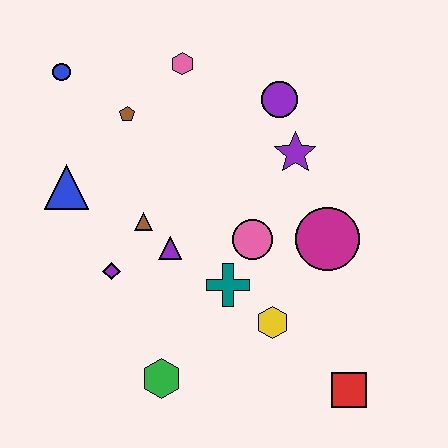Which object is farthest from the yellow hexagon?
The blue circle is farthest from the yellow hexagon.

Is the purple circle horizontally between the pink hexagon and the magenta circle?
Yes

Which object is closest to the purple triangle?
The brown triangle is closest to the purple triangle.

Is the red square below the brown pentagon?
Yes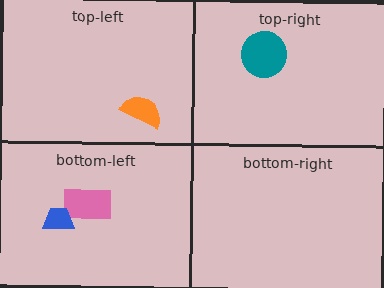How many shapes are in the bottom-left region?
2.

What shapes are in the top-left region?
The orange semicircle.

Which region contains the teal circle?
The top-right region.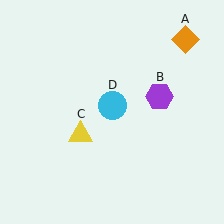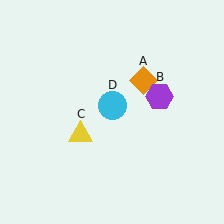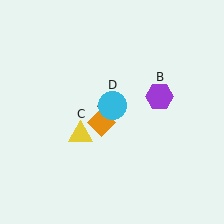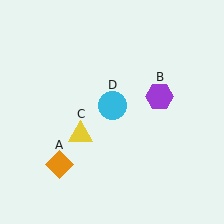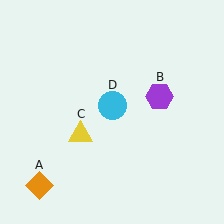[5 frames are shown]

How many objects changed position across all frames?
1 object changed position: orange diamond (object A).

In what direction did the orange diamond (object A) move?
The orange diamond (object A) moved down and to the left.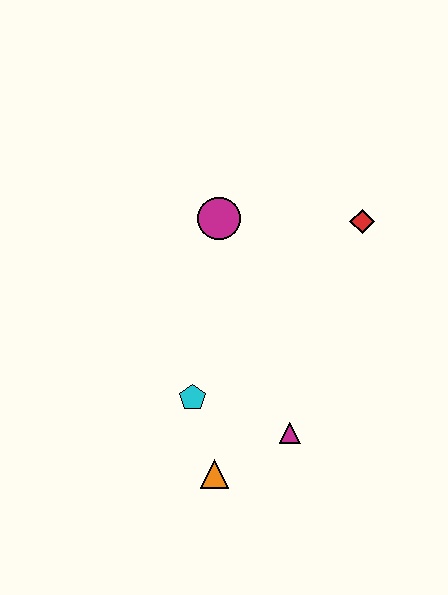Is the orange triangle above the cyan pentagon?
No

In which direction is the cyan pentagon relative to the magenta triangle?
The cyan pentagon is to the left of the magenta triangle.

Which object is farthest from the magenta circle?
The orange triangle is farthest from the magenta circle.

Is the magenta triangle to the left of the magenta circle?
No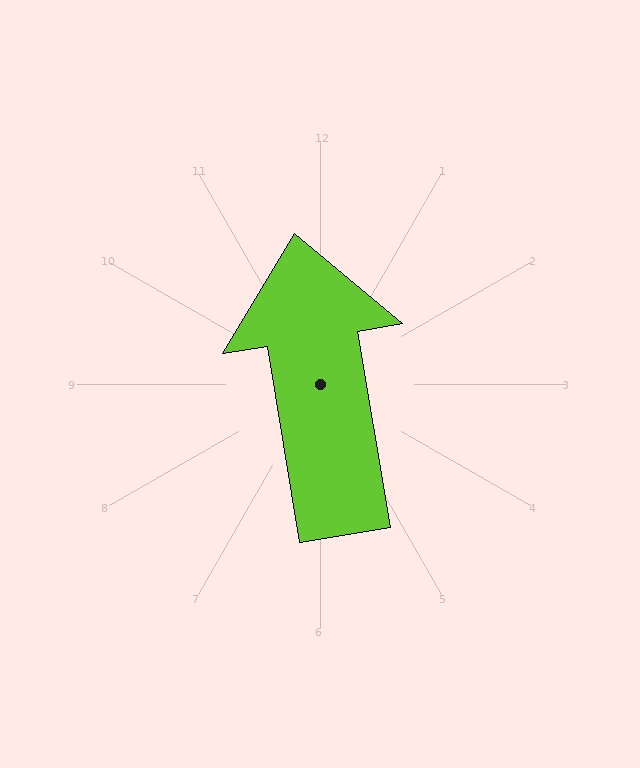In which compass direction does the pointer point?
North.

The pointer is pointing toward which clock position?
Roughly 12 o'clock.